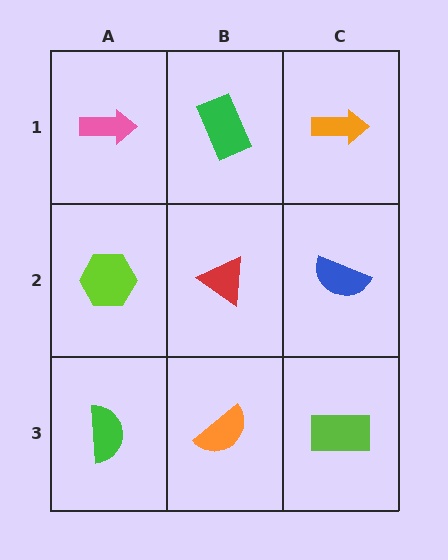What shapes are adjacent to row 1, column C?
A blue semicircle (row 2, column C), a green rectangle (row 1, column B).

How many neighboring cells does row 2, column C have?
3.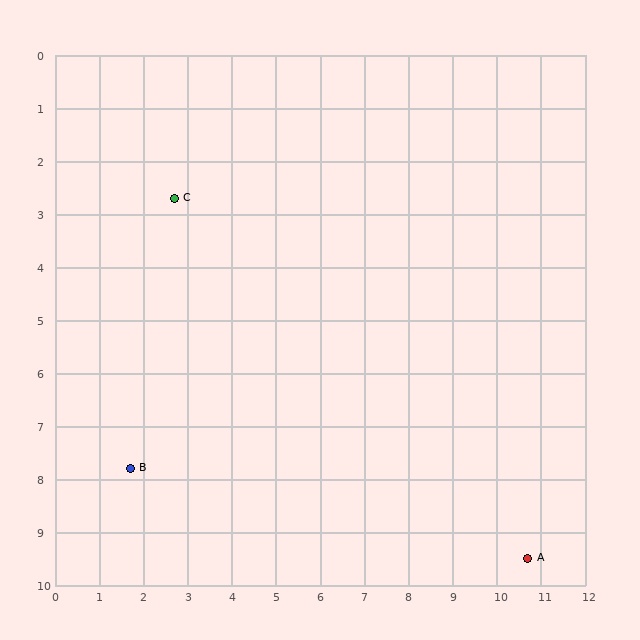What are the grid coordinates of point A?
Point A is at approximately (10.7, 9.5).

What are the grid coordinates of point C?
Point C is at approximately (2.7, 2.7).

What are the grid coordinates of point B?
Point B is at approximately (1.7, 7.8).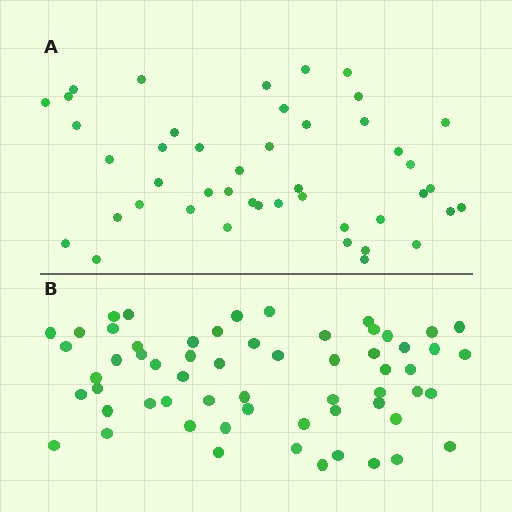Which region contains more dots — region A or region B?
Region B (the bottom region) has more dots.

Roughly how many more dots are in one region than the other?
Region B has approximately 15 more dots than region A.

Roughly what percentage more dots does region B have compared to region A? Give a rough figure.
About 35% more.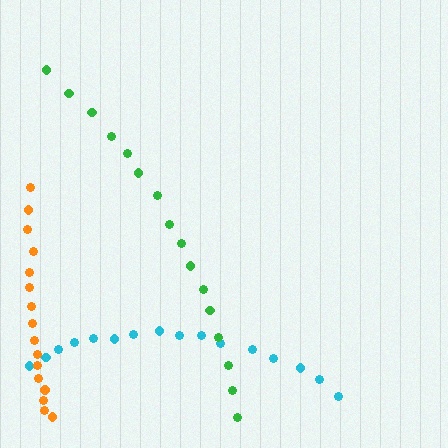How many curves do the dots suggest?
There are 3 distinct paths.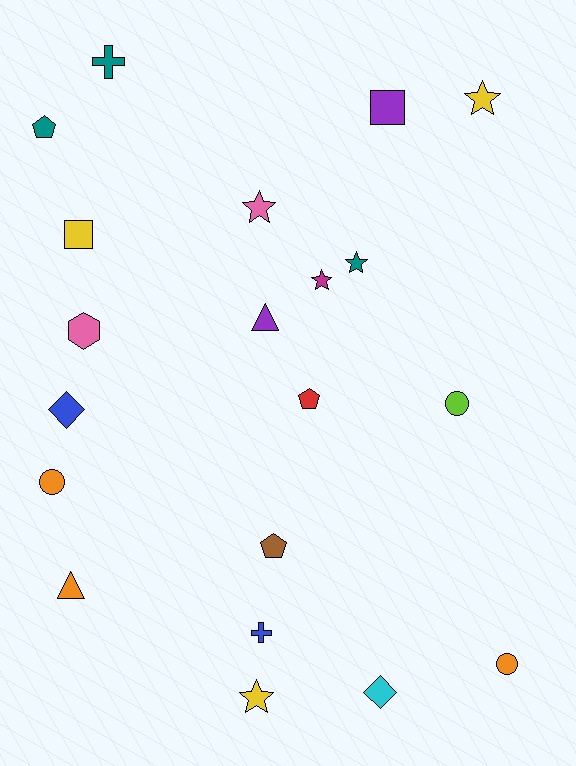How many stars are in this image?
There are 5 stars.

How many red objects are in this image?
There is 1 red object.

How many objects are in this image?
There are 20 objects.